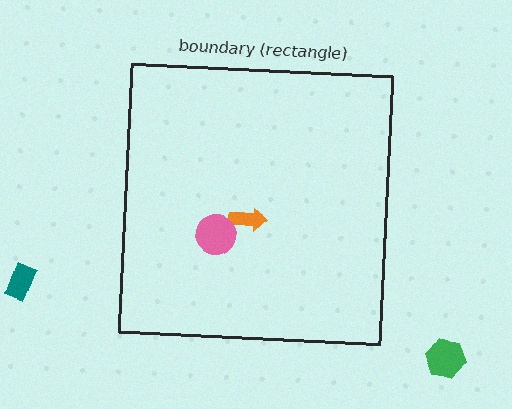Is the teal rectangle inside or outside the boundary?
Outside.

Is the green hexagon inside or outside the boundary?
Outside.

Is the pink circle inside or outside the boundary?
Inside.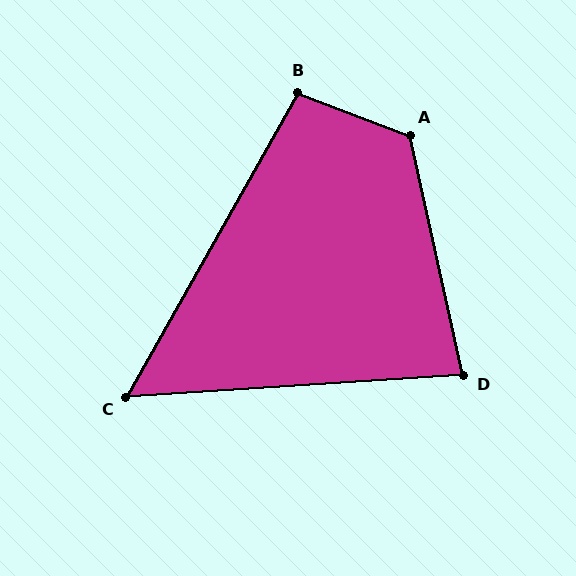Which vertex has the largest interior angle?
A, at approximately 123 degrees.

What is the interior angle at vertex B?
Approximately 99 degrees (obtuse).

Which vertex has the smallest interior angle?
C, at approximately 57 degrees.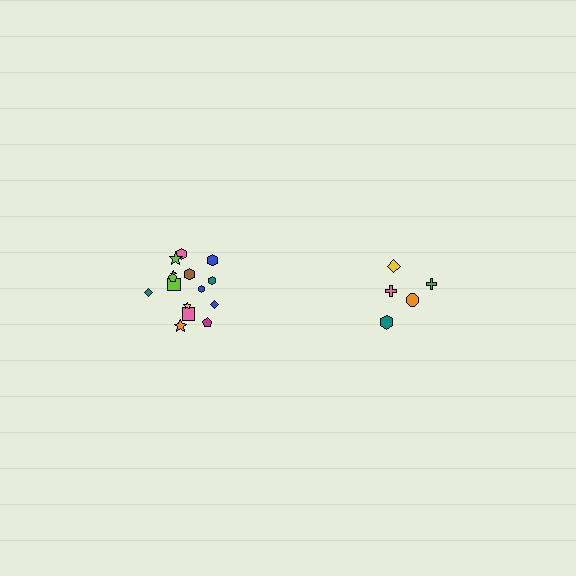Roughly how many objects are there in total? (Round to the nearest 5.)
Roughly 20 objects in total.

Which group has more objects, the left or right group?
The left group.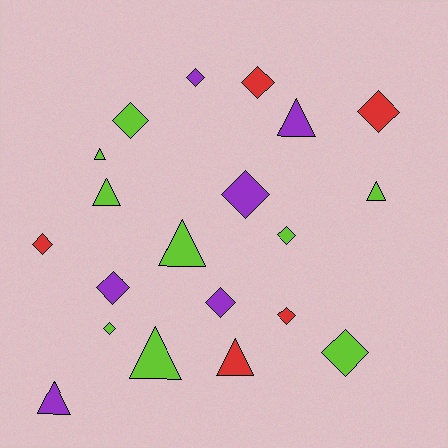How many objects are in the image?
There are 20 objects.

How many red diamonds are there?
There are 4 red diamonds.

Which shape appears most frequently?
Diamond, with 12 objects.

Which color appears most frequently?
Lime, with 9 objects.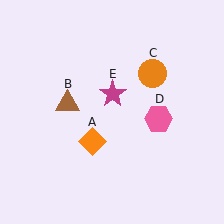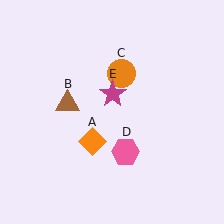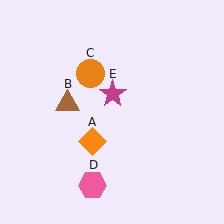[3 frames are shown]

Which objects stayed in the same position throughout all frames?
Orange diamond (object A) and brown triangle (object B) and magenta star (object E) remained stationary.